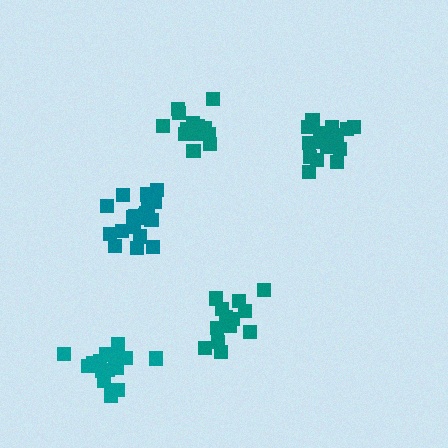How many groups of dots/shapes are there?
There are 5 groups.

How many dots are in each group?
Group 1: 20 dots, Group 2: 14 dots, Group 3: 16 dots, Group 4: 14 dots, Group 5: 20 dots (84 total).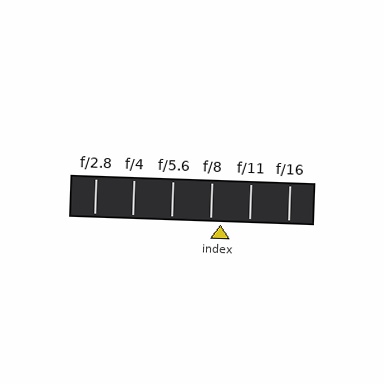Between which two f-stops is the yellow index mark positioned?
The index mark is between f/8 and f/11.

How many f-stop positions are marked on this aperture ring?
There are 6 f-stop positions marked.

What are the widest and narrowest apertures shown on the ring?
The widest aperture shown is f/2.8 and the narrowest is f/16.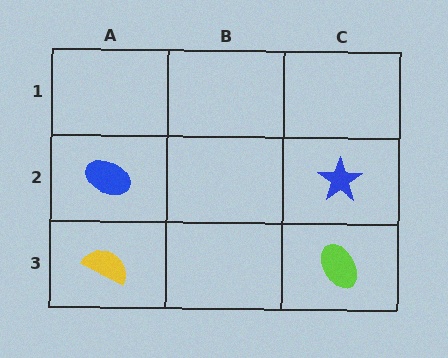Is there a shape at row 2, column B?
No, that cell is empty.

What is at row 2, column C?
A blue star.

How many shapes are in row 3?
2 shapes.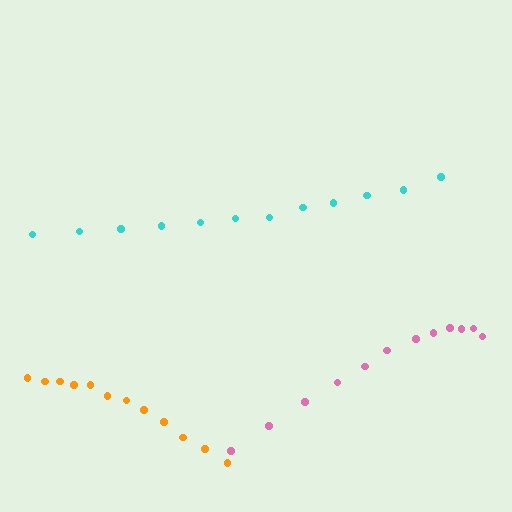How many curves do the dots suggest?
There are 3 distinct paths.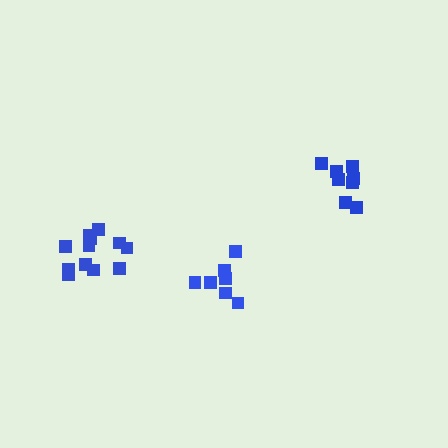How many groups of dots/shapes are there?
There are 3 groups.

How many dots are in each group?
Group 1: 7 dots, Group 2: 8 dots, Group 3: 12 dots (27 total).